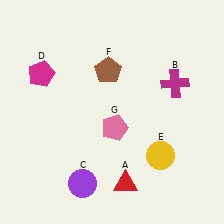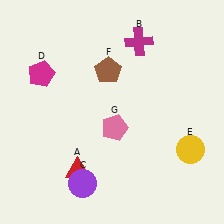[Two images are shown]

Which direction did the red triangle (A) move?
The red triangle (A) moved left.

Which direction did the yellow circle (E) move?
The yellow circle (E) moved right.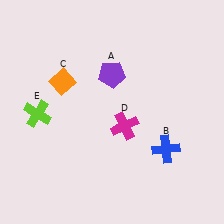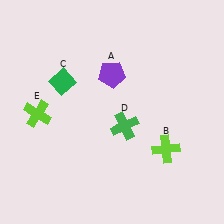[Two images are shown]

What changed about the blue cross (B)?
In Image 1, B is blue. In Image 2, it changed to lime.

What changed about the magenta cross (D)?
In Image 1, D is magenta. In Image 2, it changed to green.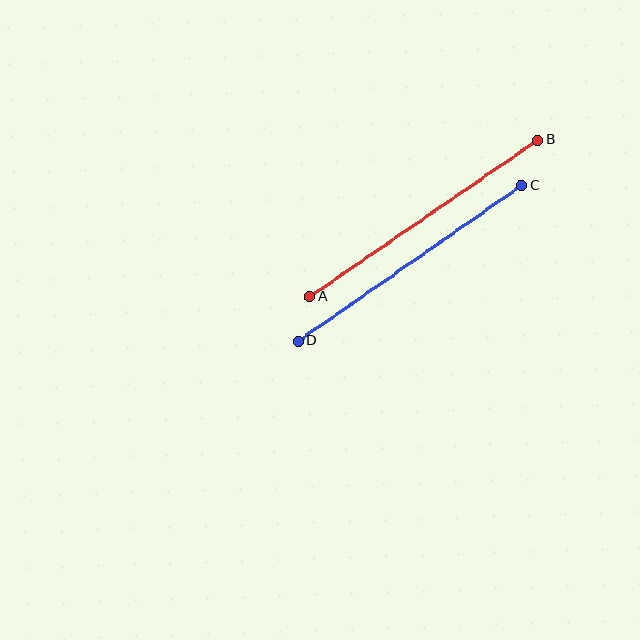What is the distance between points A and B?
The distance is approximately 277 pixels.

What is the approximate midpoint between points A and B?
The midpoint is at approximately (424, 218) pixels.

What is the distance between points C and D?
The distance is approximately 272 pixels.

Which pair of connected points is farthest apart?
Points A and B are farthest apart.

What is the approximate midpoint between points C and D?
The midpoint is at approximately (410, 263) pixels.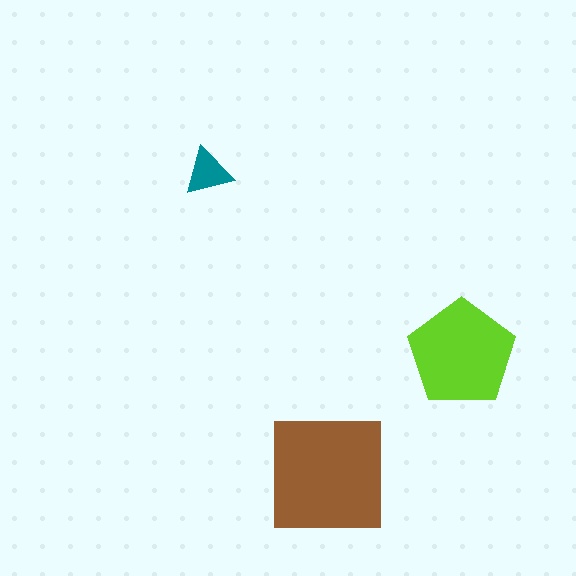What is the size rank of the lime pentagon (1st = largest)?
2nd.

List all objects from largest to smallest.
The brown square, the lime pentagon, the teal triangle.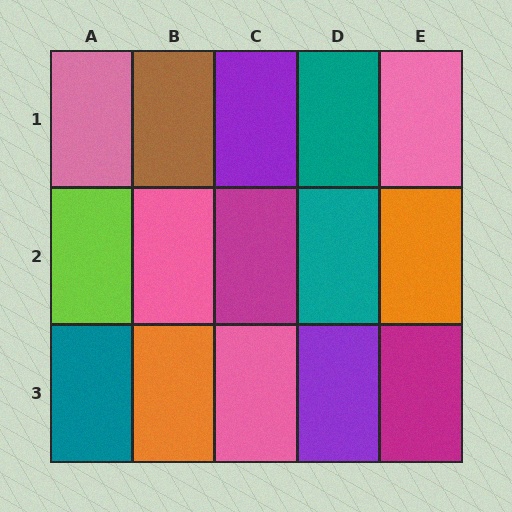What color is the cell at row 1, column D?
Teal.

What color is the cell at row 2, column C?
Magenta.